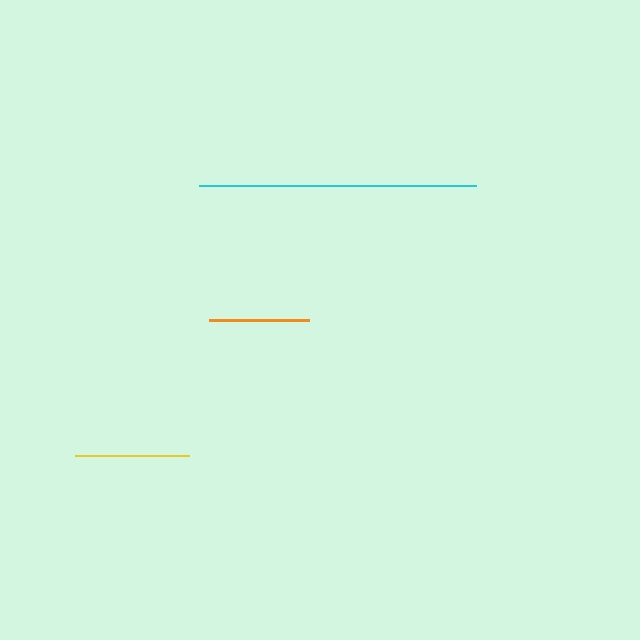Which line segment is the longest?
The cyan line is the longest at approximately 277 pixels.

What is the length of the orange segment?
The orange segment is approximately 100 pixels long.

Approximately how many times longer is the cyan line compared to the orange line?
The cyan line is approximately 2.8 times the length of the orange line.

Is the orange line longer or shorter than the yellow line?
The yellow line is longer than the orange line.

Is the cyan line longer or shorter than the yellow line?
The cyan line is longer than the yellow line.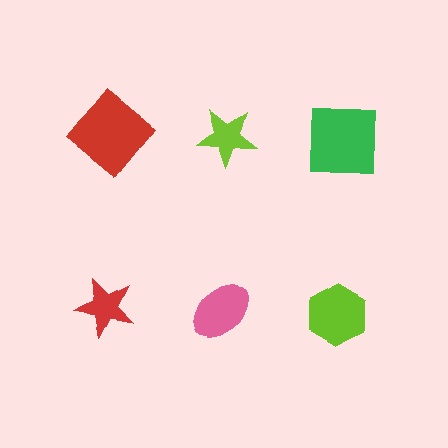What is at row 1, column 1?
A red diamond.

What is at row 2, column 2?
A pink ellipse.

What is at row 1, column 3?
A green square.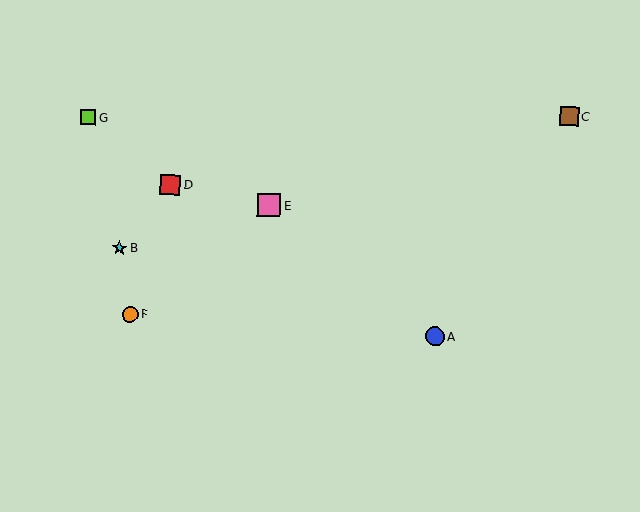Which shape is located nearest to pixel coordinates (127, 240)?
The cyan star (labeled B) at (120, 248) is nearest to that location.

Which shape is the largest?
The pink square (labeled E) is the largest.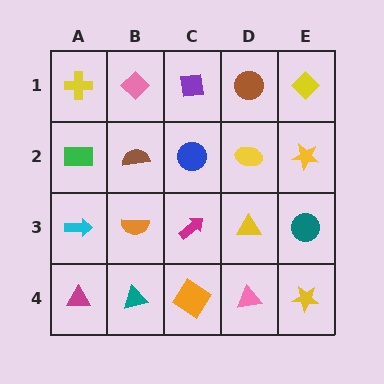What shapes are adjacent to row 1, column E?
A yellow star (row 2, column E), a brown circle (row 1, column D).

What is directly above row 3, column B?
A brown semicircle.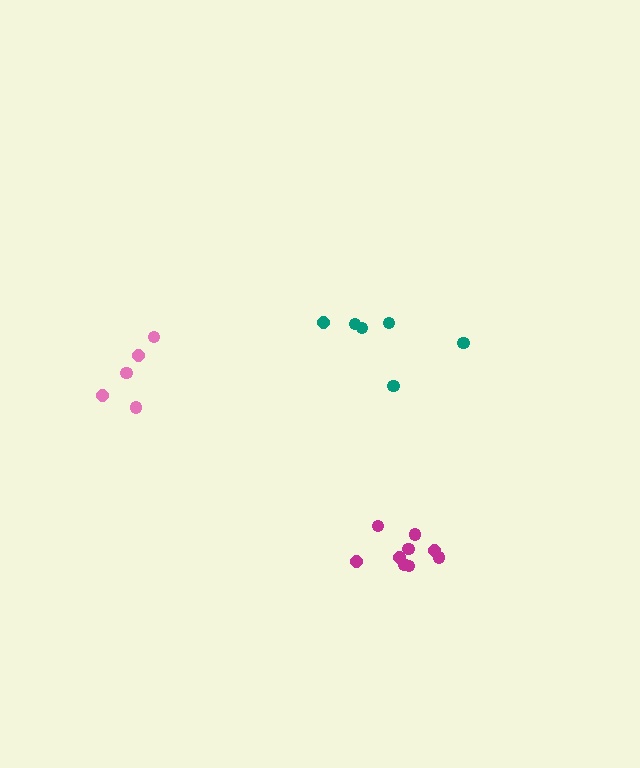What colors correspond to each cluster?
The clusters are colored: teal, pink, magenta.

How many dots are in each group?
Group 1: 6 dots, Group 2: 5 dots, Group 3: 9 dots (20 total).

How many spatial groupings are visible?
There are 3 spatial groupings.